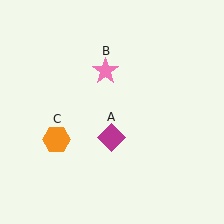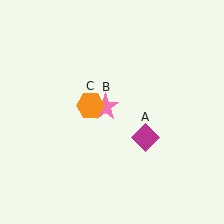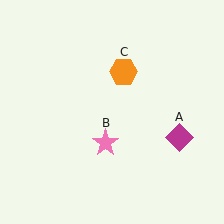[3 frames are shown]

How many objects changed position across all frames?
3 objects changed position: magenta diamond (object A), pink star (object B), orange hexagon (object C).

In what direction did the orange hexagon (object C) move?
The orange hexagon (object C) moved up and to the right.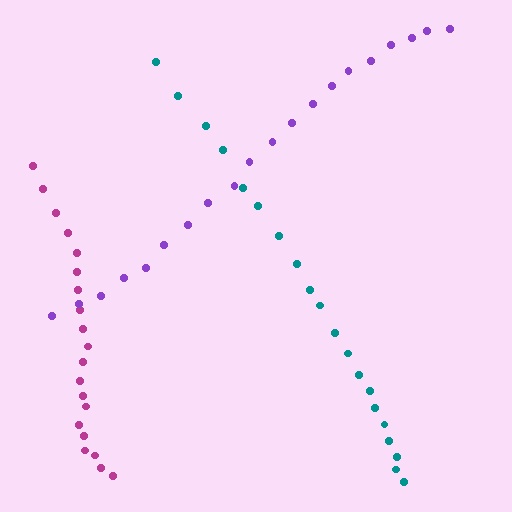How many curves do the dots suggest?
There are 3 distinct paths.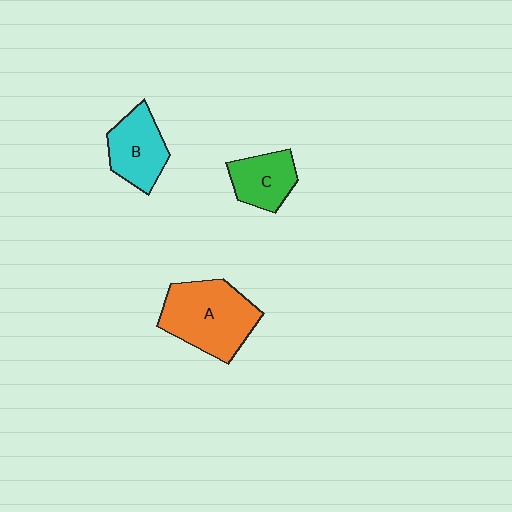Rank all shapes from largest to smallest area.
From largest to smallest: A (orange), B (cyan), C (green).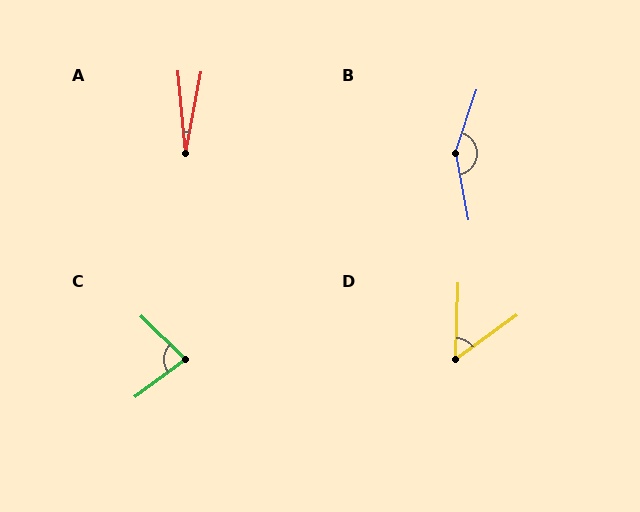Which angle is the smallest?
A, at approximately 16 degrees.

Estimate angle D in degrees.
Approximately 52 degrees.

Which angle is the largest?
B, at approximately 151 degrees.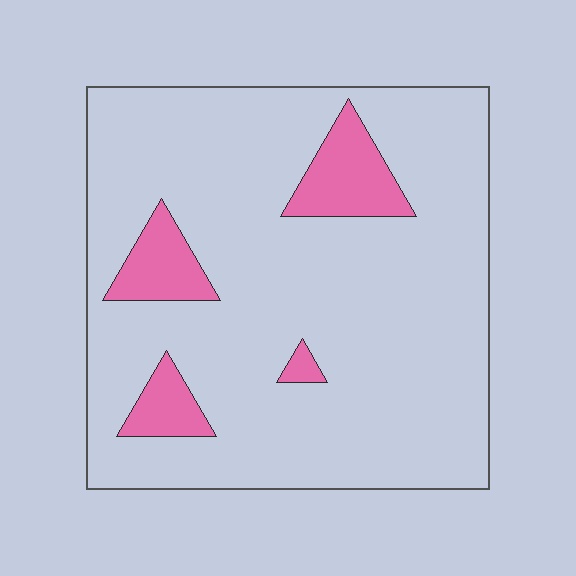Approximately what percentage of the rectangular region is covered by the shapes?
Approximately 10%.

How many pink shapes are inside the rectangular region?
4.